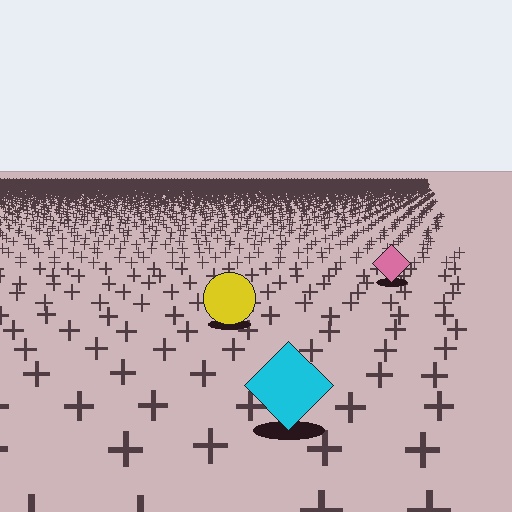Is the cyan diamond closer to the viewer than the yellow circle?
Yes. The cyan diamond is closer — you can tell from the texture gradient: the ground texture is coarser near it.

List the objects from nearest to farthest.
From nearest to farthest: the cyan diamond, the yellow circle, the pink diamond.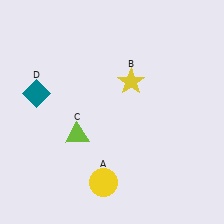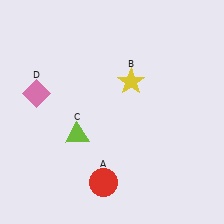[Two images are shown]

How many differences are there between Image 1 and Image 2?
There are 2 differences between the two images.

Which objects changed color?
A changed from yellow to red. D changed from teal to pink.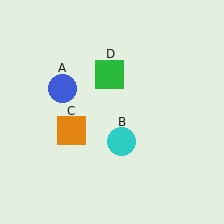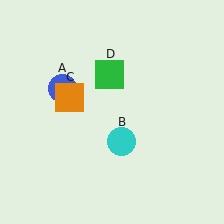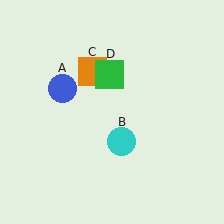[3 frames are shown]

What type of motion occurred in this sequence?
The orange square (object C) rotated clockwise around the center of the scene.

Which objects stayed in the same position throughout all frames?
Blue circle (object A) and cyan circle (object B) and green square (object D) remained stationary.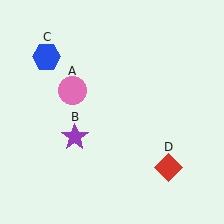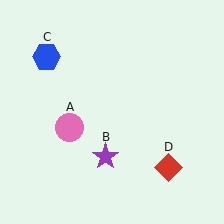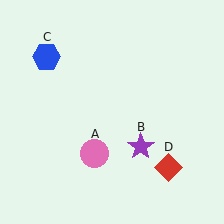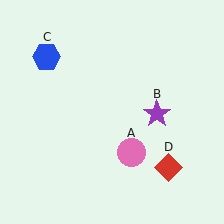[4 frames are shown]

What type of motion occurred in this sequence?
The pink circle (object A), purple star (object B) rotated counterclockwise around the center of the scene.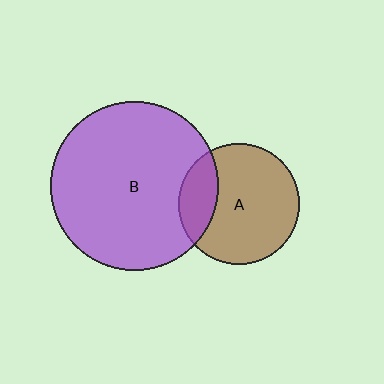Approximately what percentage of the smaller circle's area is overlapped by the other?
Approximately 20%.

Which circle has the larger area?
Circle B (purple).